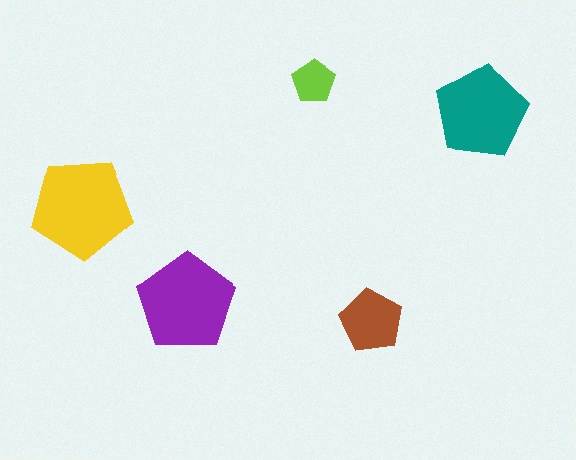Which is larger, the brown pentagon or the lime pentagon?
The brown one.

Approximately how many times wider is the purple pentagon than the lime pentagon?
About 2.5 times wider.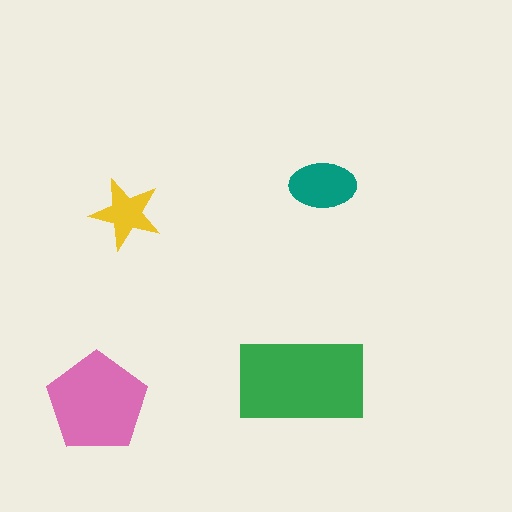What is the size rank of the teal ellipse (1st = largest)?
3rd.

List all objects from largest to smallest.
The green rectangle, the pink pentagon, the teal ellipse, the yellow star.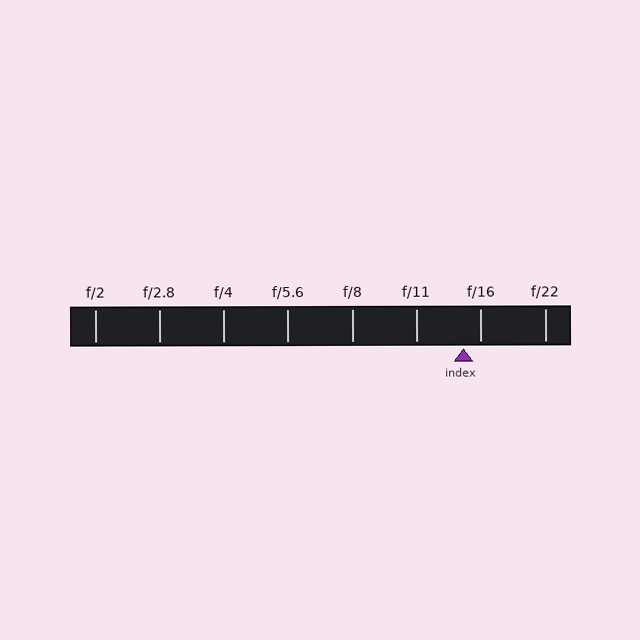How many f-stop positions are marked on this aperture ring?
There are 8 f-stop positions marked.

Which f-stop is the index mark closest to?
The index mark is closest to f/16.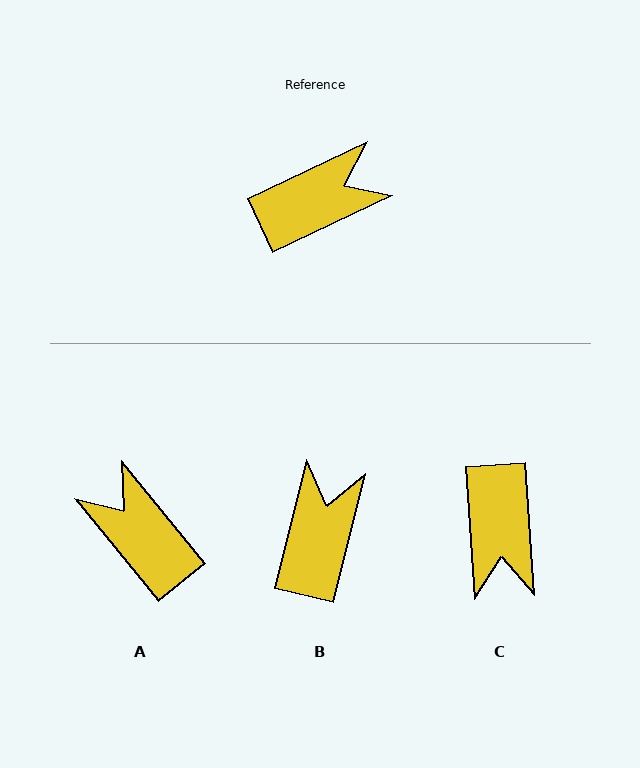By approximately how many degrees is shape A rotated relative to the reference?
Approximately 104 degrees counter-clockwise.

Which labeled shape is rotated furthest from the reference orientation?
C, about 112 degrees away.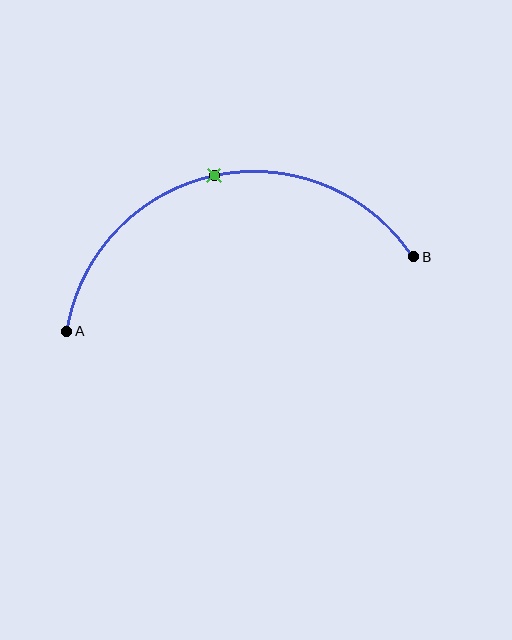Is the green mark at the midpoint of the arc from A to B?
Yes. The green mark lies on the arc at equal arc-length from both A and B — it is the arc midpoint.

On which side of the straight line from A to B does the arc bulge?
The arc bulges above the straight line connecting A and B.